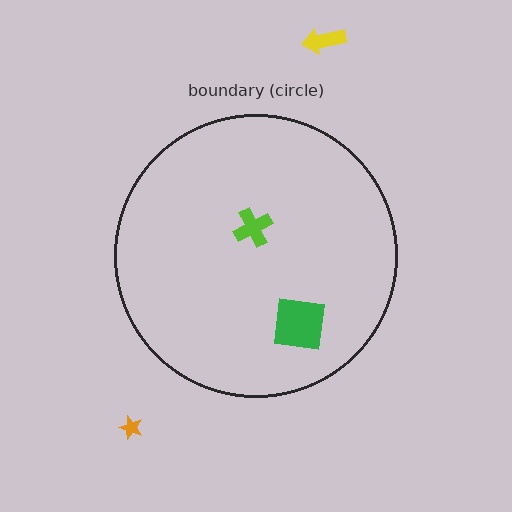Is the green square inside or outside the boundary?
Inside.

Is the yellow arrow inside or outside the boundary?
Outside.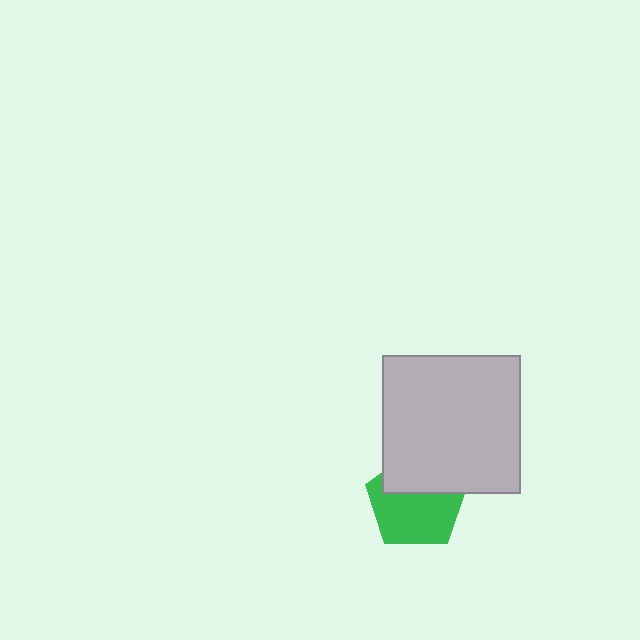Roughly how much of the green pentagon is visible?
About half of it is visible (roughly 62%).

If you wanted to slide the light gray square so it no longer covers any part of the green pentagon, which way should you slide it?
Slide it up — that is the most direct way to separate the two shapes.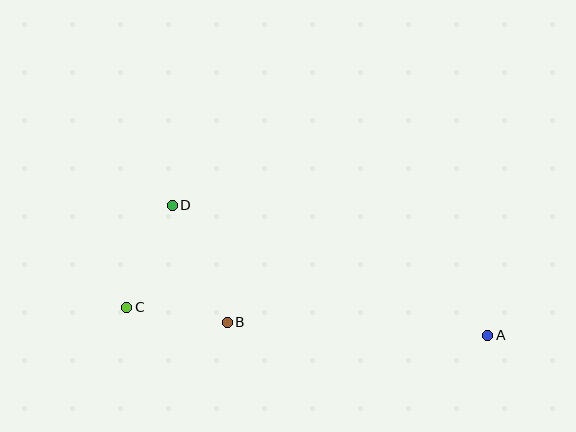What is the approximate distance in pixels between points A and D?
The distance between A and D is approximately 341 pixels.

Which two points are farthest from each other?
Points A and C are farthest from each other.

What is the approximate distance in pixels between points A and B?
The distance between A and B is approximately 261 pixels.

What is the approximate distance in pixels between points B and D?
The distance between B and D is approximately 130 pixels.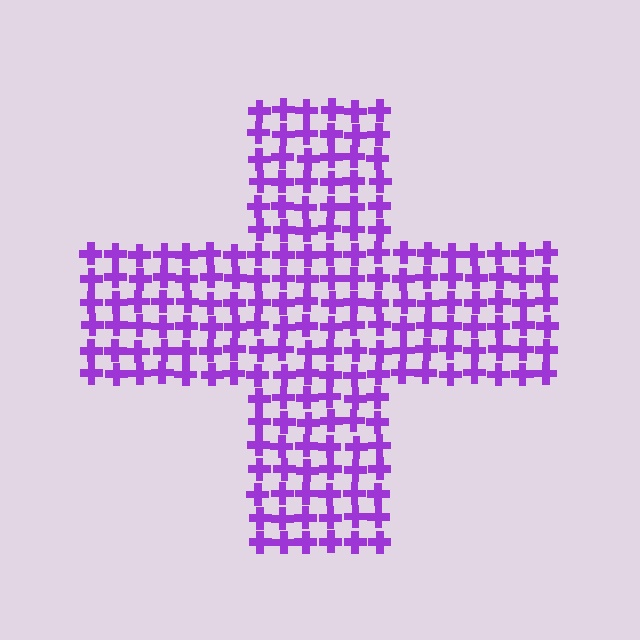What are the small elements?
The small elements are crosses.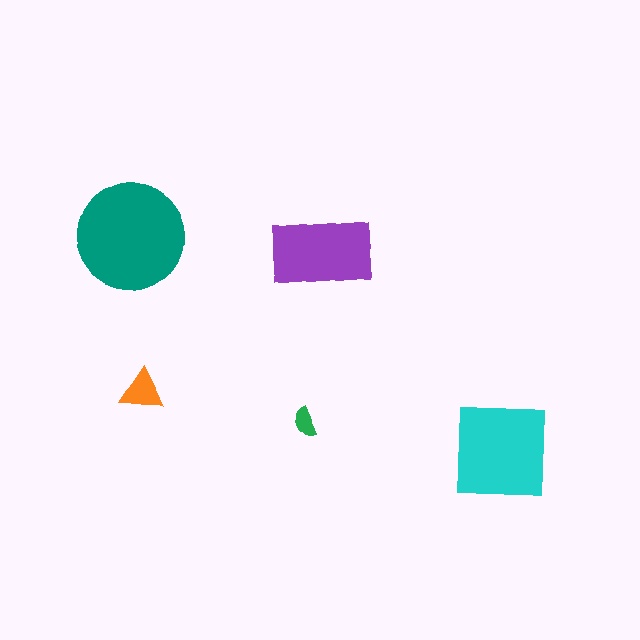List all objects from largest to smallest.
The teal circle, the cyan square, the purple rectangle, the orange triangle, the green semicircle.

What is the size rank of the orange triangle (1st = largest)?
4th.